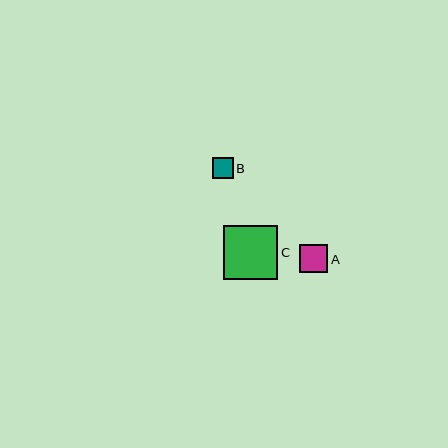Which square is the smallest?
Square B is the smallest with a size of approximately 21 pixels.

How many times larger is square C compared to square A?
Square C is approximately 1.9 times the size of square A.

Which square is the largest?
Square C is the largest with a size of approximately 54 pixels.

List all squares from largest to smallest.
From largest to smallest: C, A, B.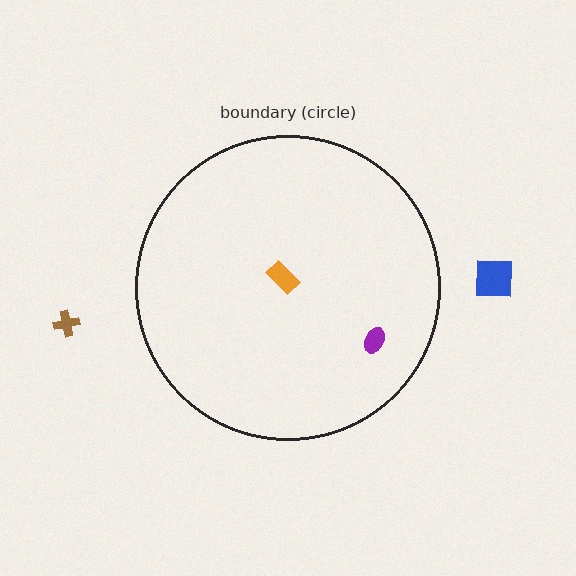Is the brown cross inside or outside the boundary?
Outside.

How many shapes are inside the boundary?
2 inside, 2 outside.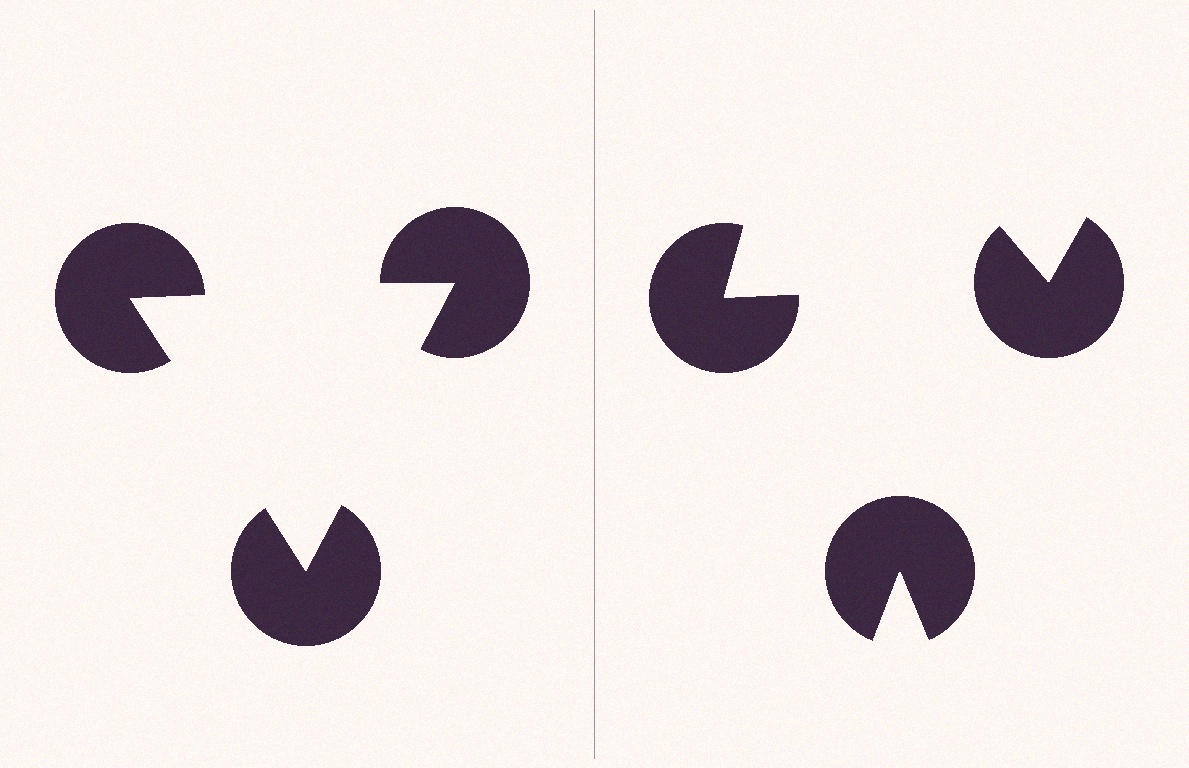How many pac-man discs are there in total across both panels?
6 — 3 on each side.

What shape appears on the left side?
An illusory triangle.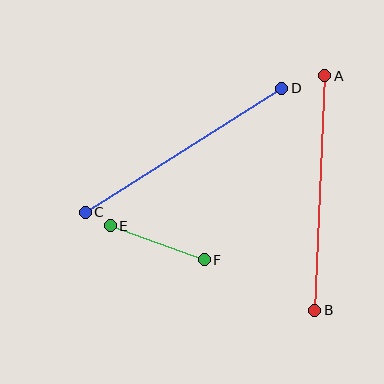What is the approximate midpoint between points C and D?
The midpoint is at approximately (184, 150) pixels.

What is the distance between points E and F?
The distance is approximately 100 pixels.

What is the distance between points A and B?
The distance is approximately 235 pixels.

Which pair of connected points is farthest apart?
Points A and B are farthest apart.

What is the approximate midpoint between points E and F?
The midpoint is at approximately (157, 243) pixels.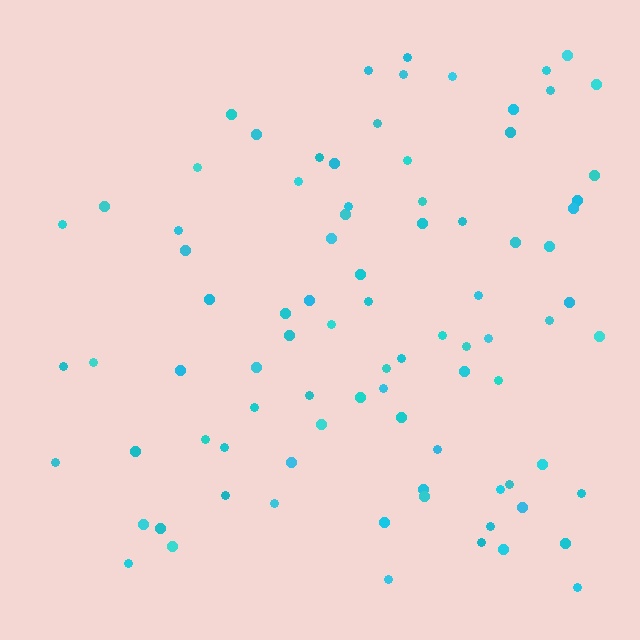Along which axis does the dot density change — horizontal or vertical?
Horizontal.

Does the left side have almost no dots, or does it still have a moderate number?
Still a moderate number, just noticeably fewer than the right.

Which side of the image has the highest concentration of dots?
The right.